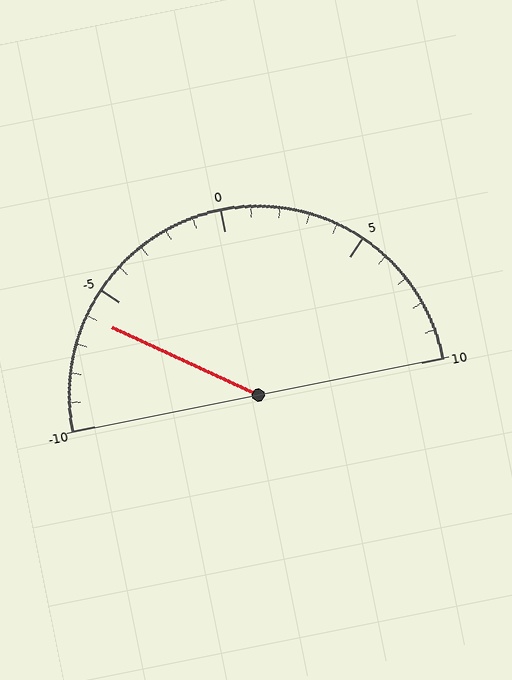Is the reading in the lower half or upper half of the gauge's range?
The reading is in the lower half of the range (-10 to 10).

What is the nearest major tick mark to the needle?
The nearest major tick mark is -5.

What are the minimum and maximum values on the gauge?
The gauge ranges from -10 to 10.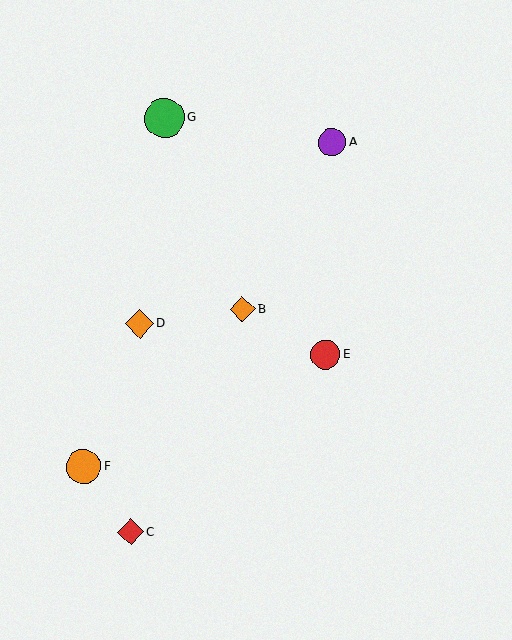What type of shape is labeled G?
Shape G is a green circle.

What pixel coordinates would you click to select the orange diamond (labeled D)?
Click at (139, 324) to select the orange diamond D.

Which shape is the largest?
The green circle (labeled G) is the largest.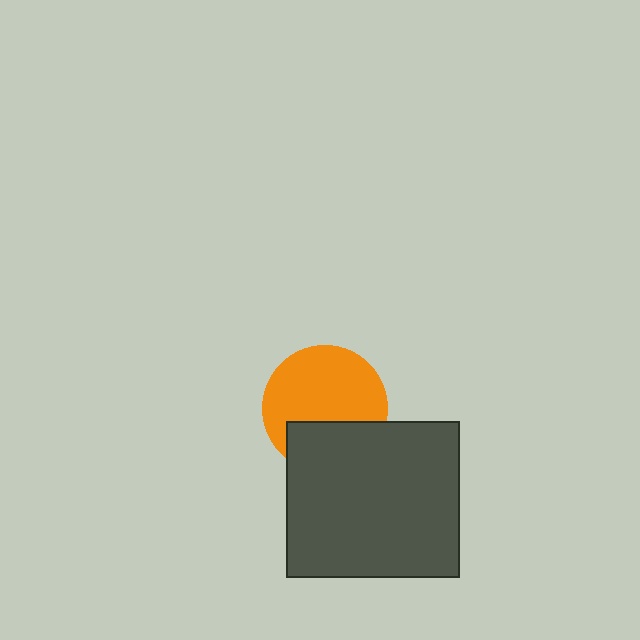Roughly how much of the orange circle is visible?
Most of it is visible (roughly 67%).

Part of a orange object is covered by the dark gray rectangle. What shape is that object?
It is a circle.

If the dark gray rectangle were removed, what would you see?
You would see the complete orange circle.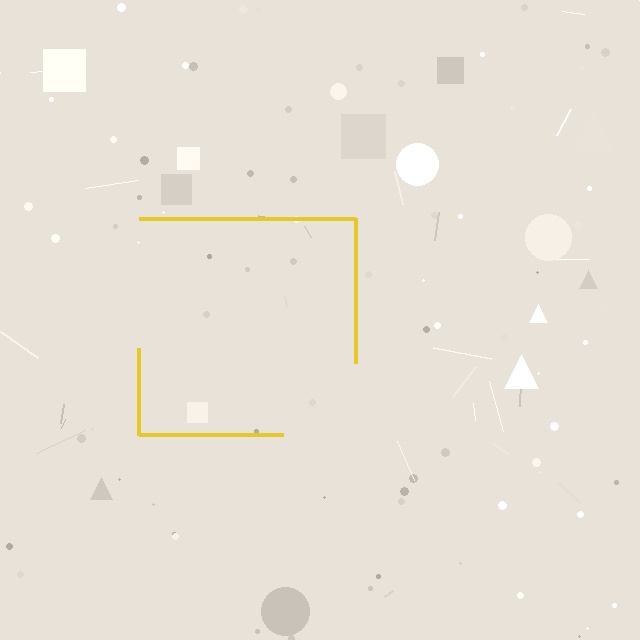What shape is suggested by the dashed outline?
The dashed outline suggests a square.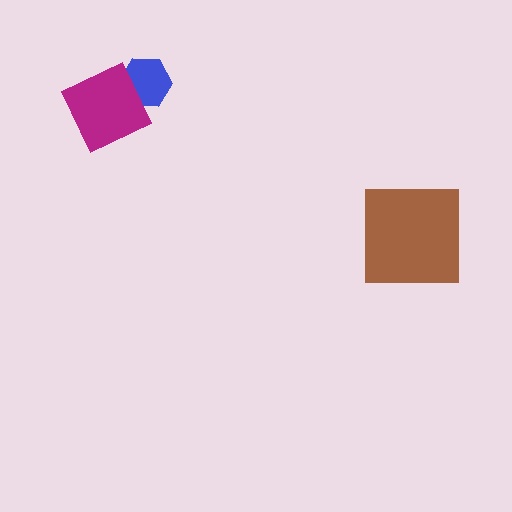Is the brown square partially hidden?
No, no other shape covers it.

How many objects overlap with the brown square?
0 objects overlap with the brown square.